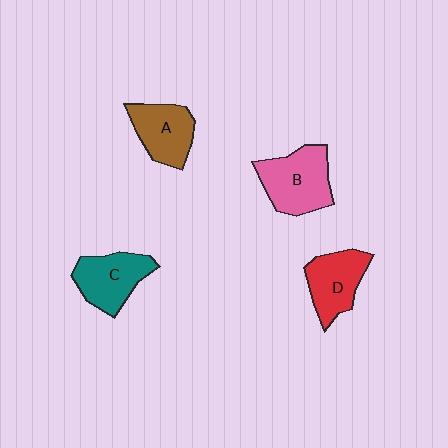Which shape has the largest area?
Shape B (pink).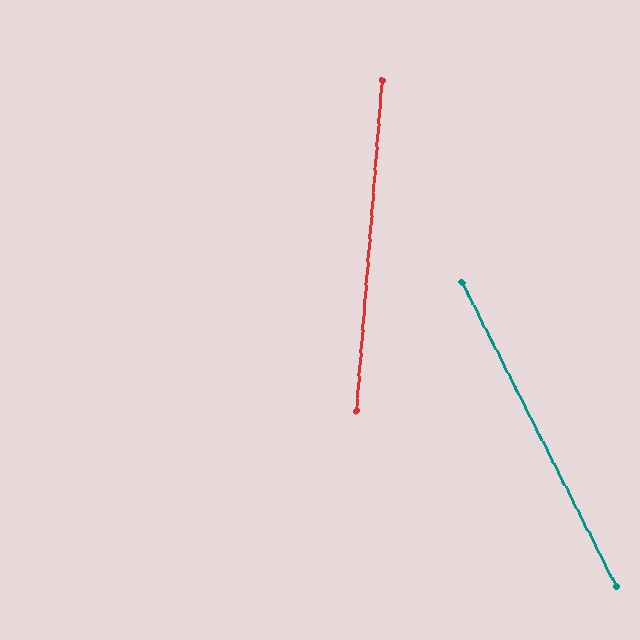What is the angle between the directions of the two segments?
Approximately 31 degrees.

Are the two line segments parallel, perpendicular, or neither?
Neither parallel nor perpendicular — they differ by about 31°.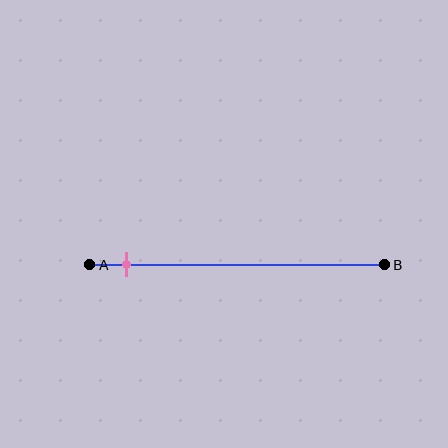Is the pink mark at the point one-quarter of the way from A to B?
No, the mark is at about 10% from A, not at the 25% one-quarter point.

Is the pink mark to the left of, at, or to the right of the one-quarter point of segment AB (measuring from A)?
The pink mark is to the left of the one-quarter point of segment AB.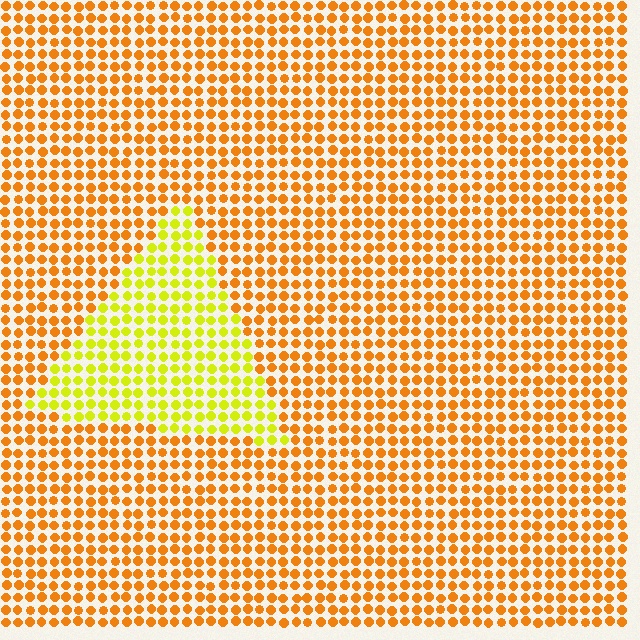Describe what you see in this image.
The image is filled with small orange elements in a uniform arrangement. A triangle-shaped region is visible where the elements are tinted to a slightly different hue, forming a subtle color boundary.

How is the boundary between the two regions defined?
The boundary is defined purely by a slight shift in hue (about 37 degrees). Spacing, size, and orientation are identical on both sides.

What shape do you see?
I see a triangle.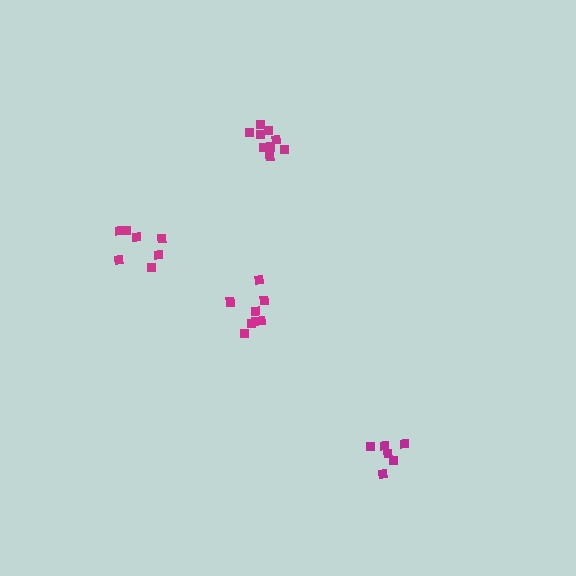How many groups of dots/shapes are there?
There are 4 groups.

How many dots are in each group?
Group 1: 7 dots, Group 2: 8 dots, Group 3: 6 dots, Group 4: 9 dots (30 total).